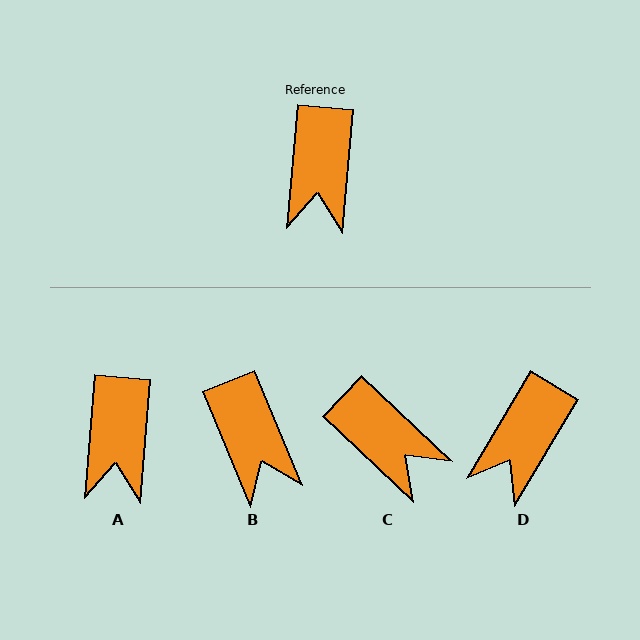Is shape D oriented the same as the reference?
No, it is off by about 26 degrees.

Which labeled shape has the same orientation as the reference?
A.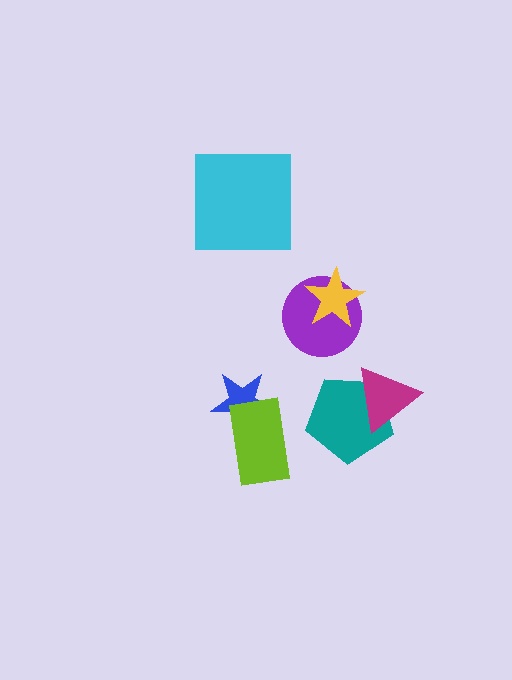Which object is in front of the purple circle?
The yellow star is in front of the purple circle.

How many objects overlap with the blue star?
1 object overlaps with the blue star.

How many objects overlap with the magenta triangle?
1 object overlaps with the magenta triangle.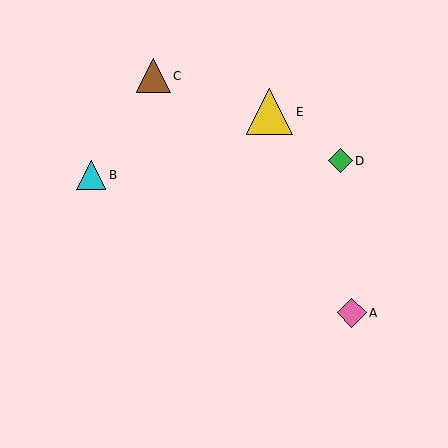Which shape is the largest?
The yellow triangle (labeled E) is the largest.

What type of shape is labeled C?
Shape C is a brown triangle.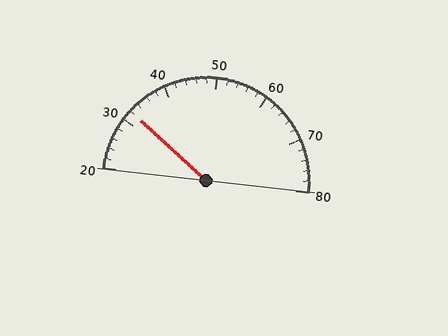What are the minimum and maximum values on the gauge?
The gauge ranges from 20 to 80.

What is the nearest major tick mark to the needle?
The nearest major tick mark is 30.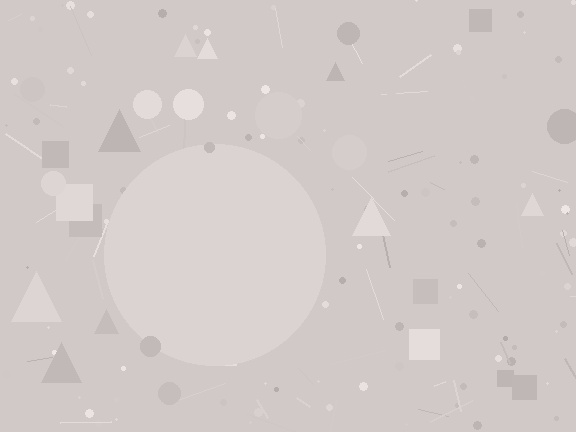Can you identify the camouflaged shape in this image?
The camouflaged shape is a circle.